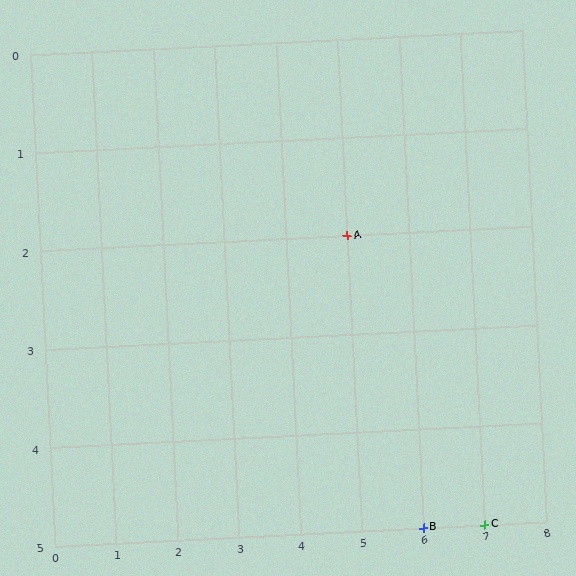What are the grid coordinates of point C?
Point C is at grid coordinates (7, 5).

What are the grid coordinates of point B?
Point B is at grid coordinates (6, 5).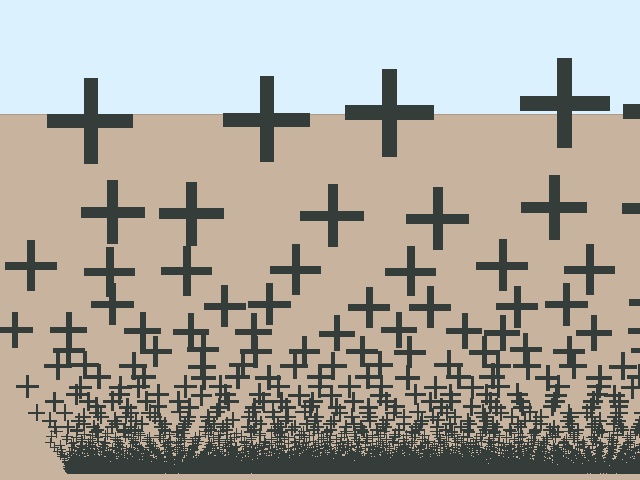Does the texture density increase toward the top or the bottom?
Density increases toward the bottom.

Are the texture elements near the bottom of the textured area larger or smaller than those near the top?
Smaller. The gradient is inverted — elements near the bottom are smaller and denser.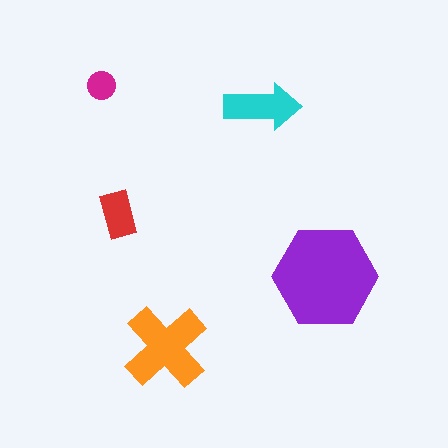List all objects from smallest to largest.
The magenta circle, the red rectangle, the cyan arrow, the orange cross, the purple hexagon.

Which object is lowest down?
The orange cross is bottommost.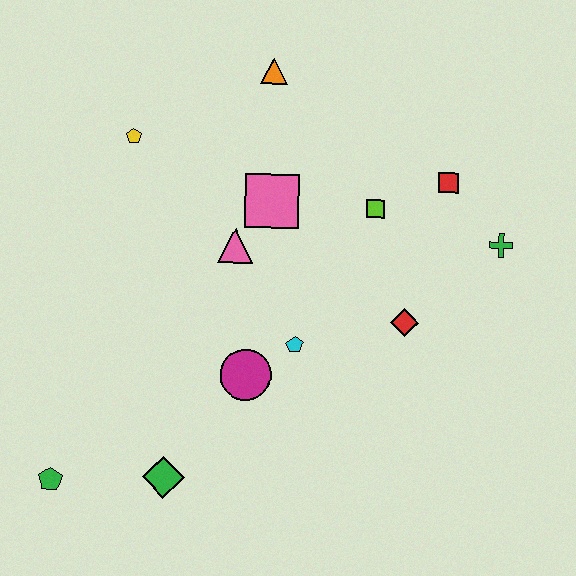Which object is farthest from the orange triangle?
The green pentagon is farthest from the orange triangle.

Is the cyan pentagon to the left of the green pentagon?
No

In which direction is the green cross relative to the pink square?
The green cross is to the right of the pink square.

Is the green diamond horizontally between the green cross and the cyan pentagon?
No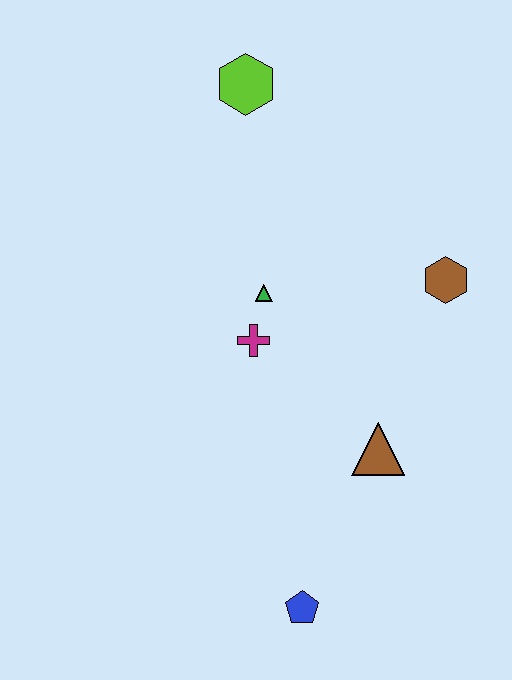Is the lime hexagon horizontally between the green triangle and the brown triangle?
No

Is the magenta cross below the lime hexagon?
Yes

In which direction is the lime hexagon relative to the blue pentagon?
The lime hexagon is above the blue pentagon.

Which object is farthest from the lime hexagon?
The blue pentagon is farthest from the lime hexagon.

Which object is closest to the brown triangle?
The magenta cross is closest to the brown triangle.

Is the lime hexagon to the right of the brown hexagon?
No